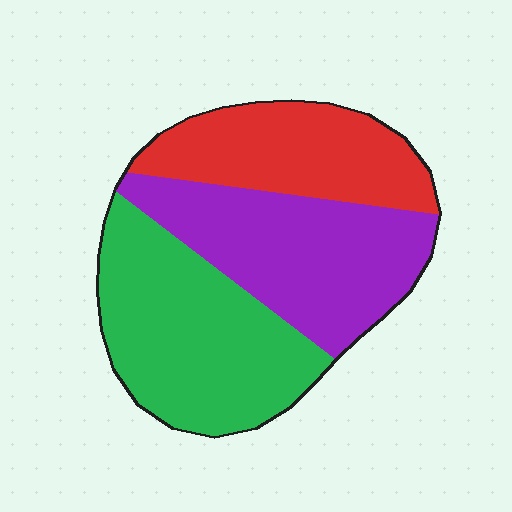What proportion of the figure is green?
Green covers around 40% of the figure.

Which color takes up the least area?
Red, at roughly 25%.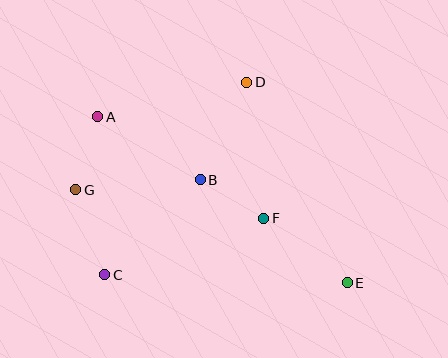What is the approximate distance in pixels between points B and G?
The distance between B and G is approximately 125 pixels.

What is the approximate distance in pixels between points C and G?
The distance between C and G is approximately 90 pixels.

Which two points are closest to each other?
Points B and F are closest to each other.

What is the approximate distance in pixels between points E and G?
The distance between E and G is approximately 287 pixels.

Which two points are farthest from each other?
Points A and E are farthest from each other.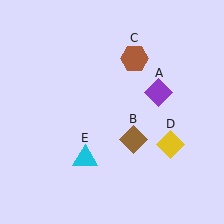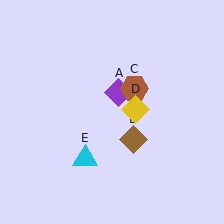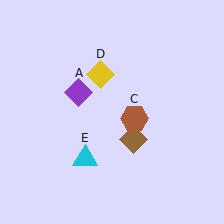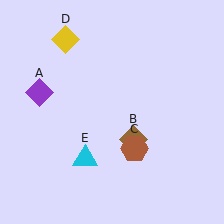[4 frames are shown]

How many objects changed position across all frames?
3 objects changed position: purple diamond (object A), brown hexagon (object C), yellow diamond (object D).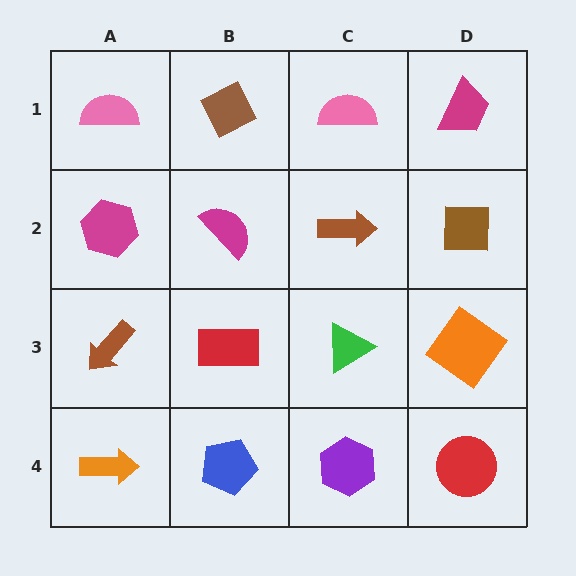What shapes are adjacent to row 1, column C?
A brown arrow (row 2, column C), a brown diamond (row 1, column B), a magenta trapezoid (row 1, column D).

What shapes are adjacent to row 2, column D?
A magenta trapezoid (row 1, column D), an orange diamond (row 3, column D), a brown arrow (row 2, column C).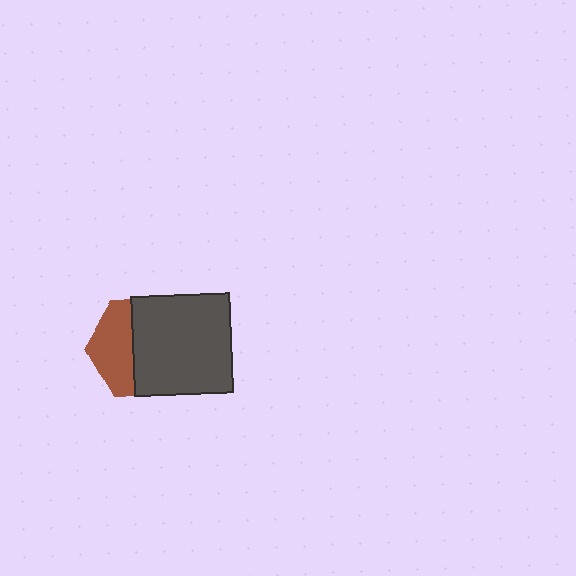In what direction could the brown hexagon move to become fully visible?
The brown hexagon could move left. That would shift it out from behind the dark gray square entirely.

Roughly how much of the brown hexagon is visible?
A small part of it is visible (roughly 40%).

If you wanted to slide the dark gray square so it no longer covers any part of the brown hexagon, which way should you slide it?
Slide it right — that is the most direct way to separate the two shapes.